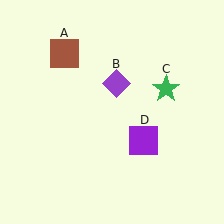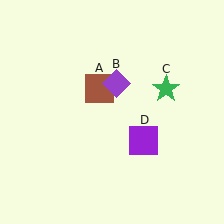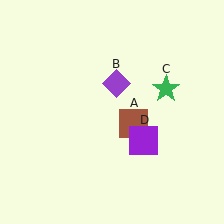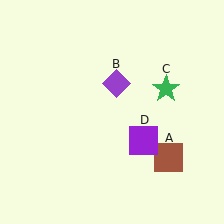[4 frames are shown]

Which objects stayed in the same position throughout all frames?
Purple diamond (object B) and green star (object C) and purple square (object D) remained stationary.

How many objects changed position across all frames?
1 object changed position: brown square (object A).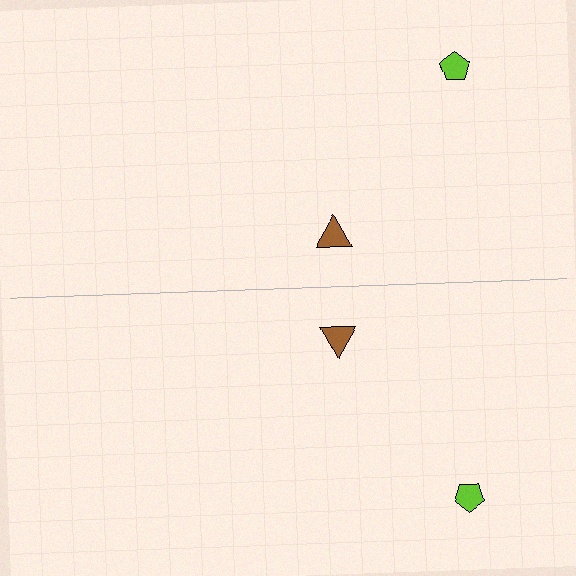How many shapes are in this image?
There are 4 shapes in this image.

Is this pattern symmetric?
Yes, this pattern has bilateral (reflection) symmetry.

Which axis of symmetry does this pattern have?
The pattern has a horizontal axis of symmetry running through the center of the image.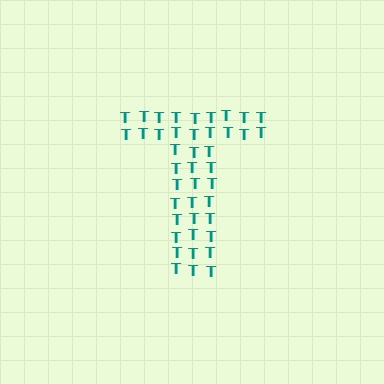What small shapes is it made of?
It is made of small letter T's.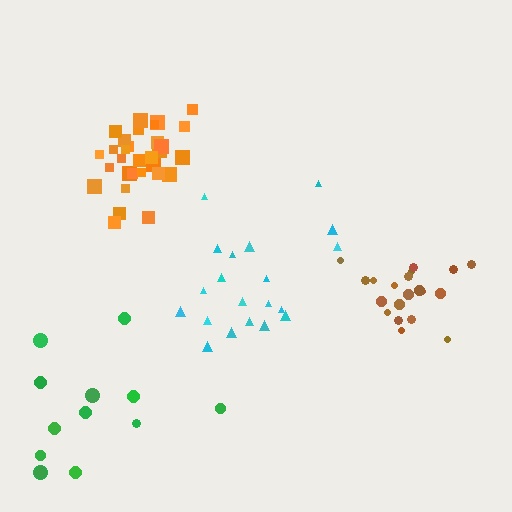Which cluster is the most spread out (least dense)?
Green.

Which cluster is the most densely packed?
Orange.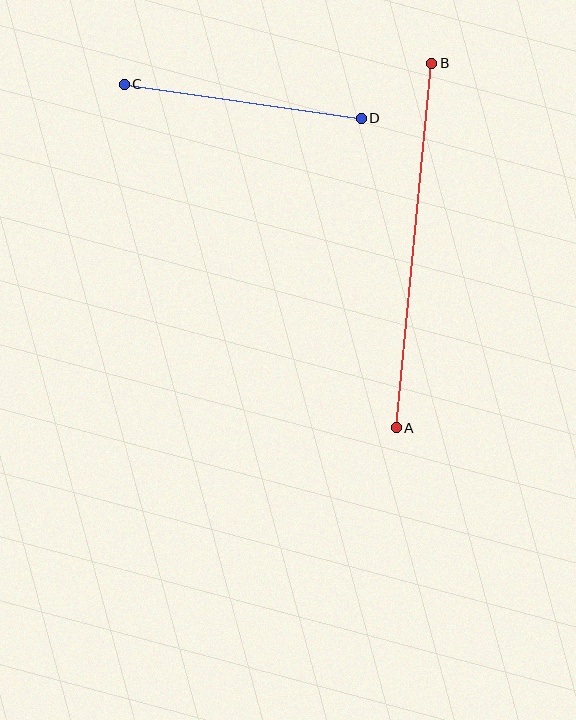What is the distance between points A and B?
The distance is approximately 366 pixels.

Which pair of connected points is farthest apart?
Points A and B are farthest apart.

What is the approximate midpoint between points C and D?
The midpoint is at approximately (243, 101) pixels.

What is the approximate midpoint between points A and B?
The midpoint is at approximately (414, 246) pixels.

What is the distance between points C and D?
The distance is approximately 239 pixels.